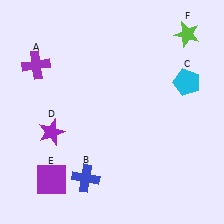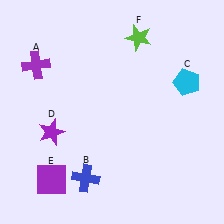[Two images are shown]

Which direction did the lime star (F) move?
The lime star (F) moved left.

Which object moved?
The lime star (F) moved left.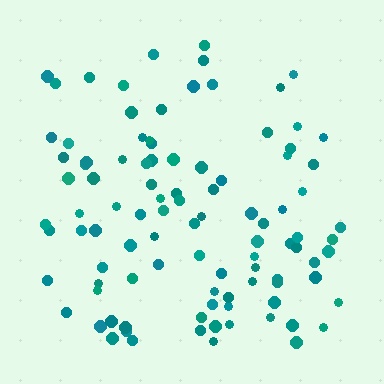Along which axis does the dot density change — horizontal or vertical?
Vertical.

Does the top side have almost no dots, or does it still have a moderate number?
Still a moderate number, just noticeably fewer than the bottom.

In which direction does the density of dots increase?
From top to bottom, with the bottom side densest.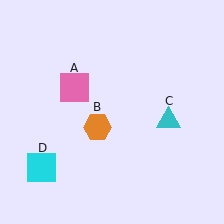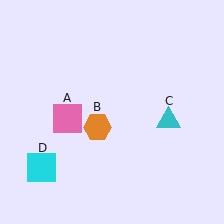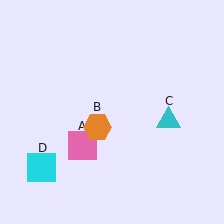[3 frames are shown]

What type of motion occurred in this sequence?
The pink square (object A) rotated counterclockwise around the center of the scene.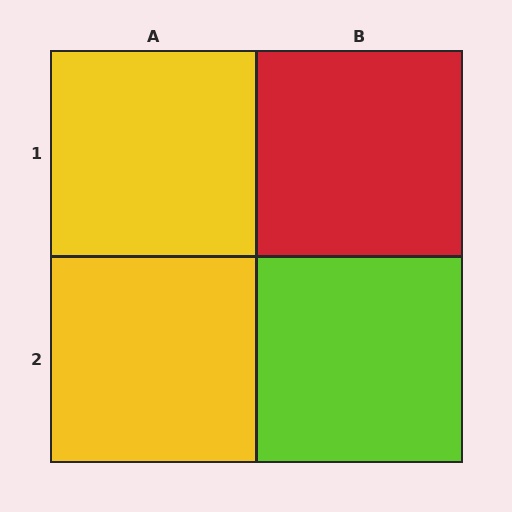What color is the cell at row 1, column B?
Red.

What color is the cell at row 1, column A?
Yellow.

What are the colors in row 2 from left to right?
Yellow, lime.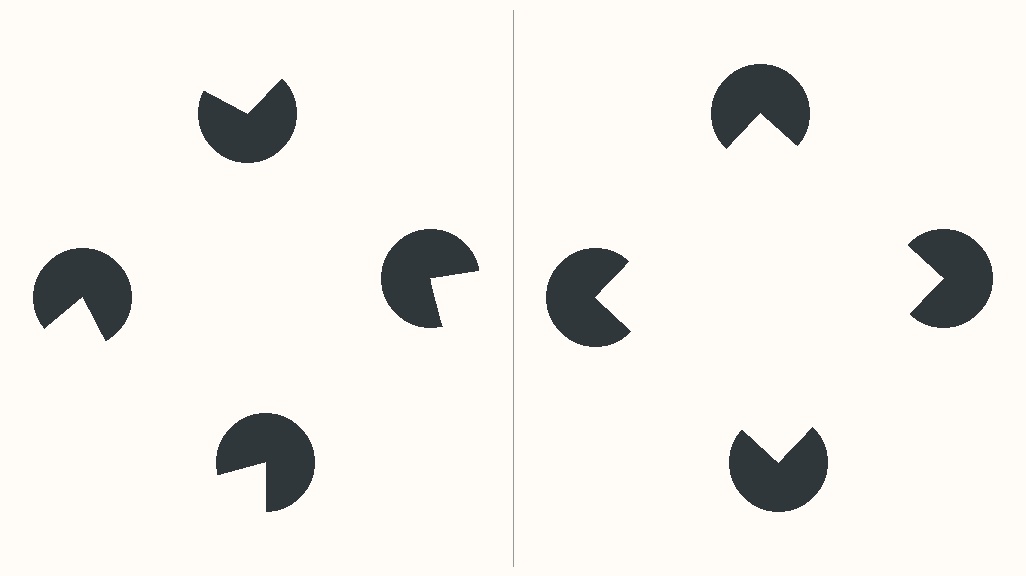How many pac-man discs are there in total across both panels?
8 — 4 on each side.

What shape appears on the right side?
An illusory square.